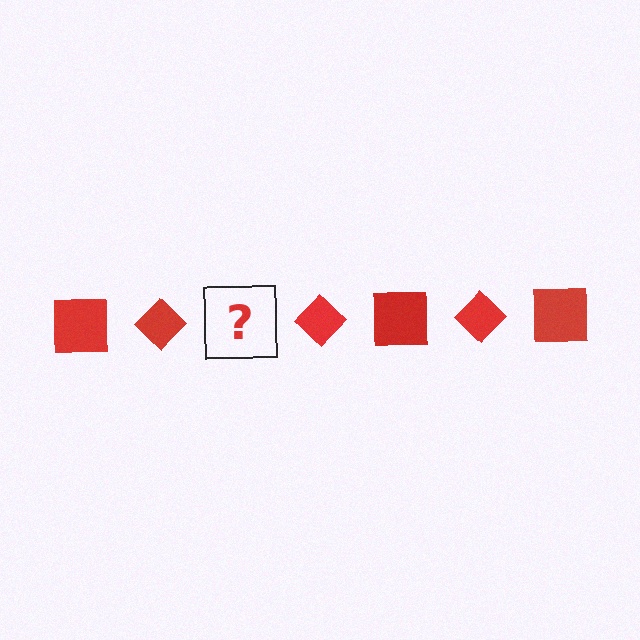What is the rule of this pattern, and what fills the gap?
The rule is that the pattern cycles through square, diamond shapes in red. The gap should be filled with a red square.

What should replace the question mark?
The question mark should be replaced with a red square.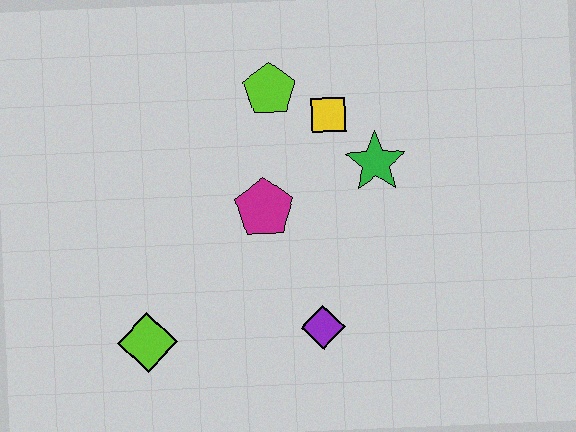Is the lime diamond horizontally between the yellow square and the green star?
No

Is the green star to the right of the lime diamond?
Yes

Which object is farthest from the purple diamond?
The lime pentagon is farthest from the purple diamond.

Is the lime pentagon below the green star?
No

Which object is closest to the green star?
The yellow square is closest to the green star.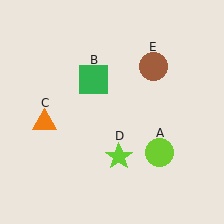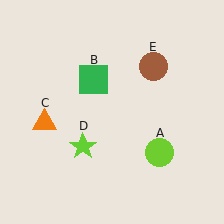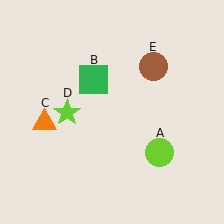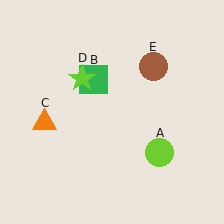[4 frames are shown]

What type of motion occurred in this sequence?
The lime star (object D) rotated clockwise around the center of the scene.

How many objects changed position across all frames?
1 object changed position: lime star (object D).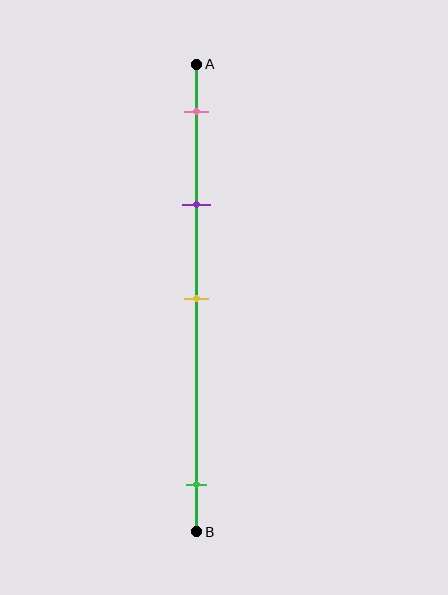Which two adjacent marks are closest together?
The pink and purple marks are the closest adjacent pair.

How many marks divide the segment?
There are 4 marks dividing the segment.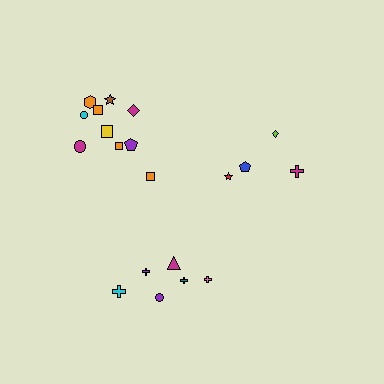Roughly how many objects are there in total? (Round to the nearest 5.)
Roughly 20 objects in total.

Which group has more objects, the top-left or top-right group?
The top-left group.